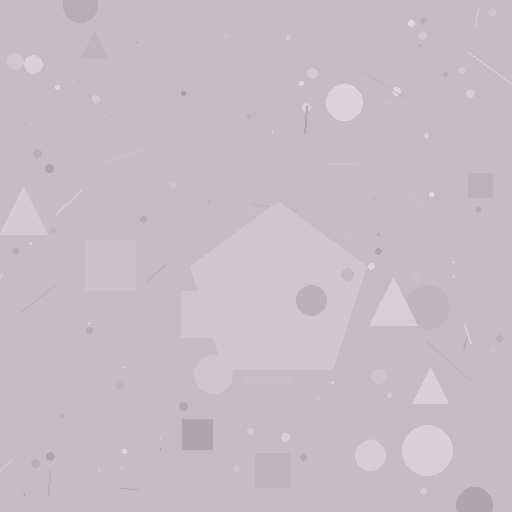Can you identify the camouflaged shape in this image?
The camouflaged shape is a pentagon.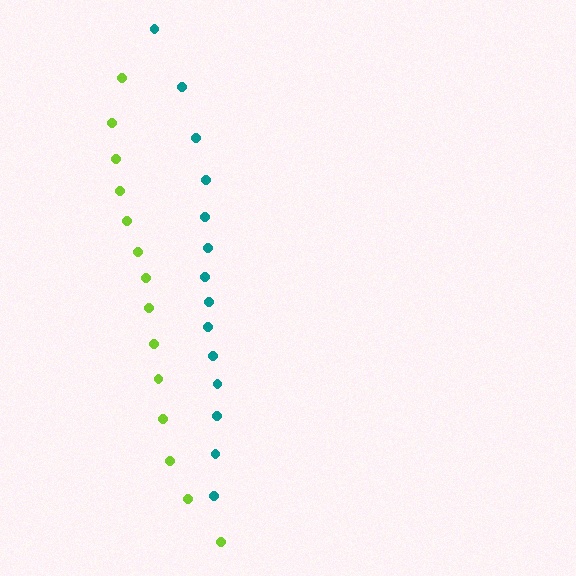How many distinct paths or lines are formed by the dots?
There are 2 distinct paths.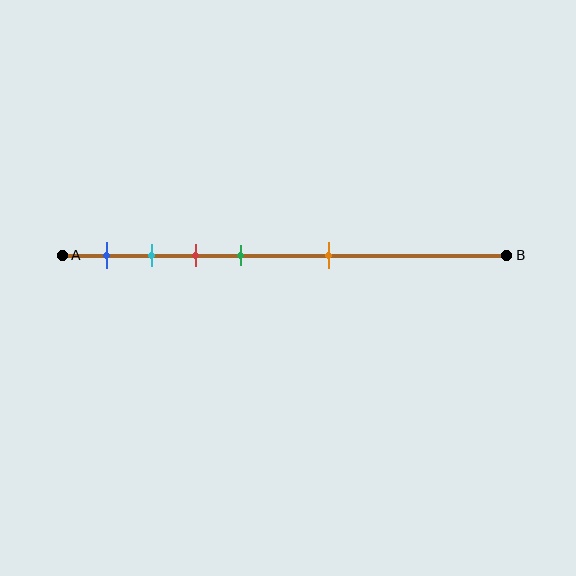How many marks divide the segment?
There are 5 marks dividing the segment.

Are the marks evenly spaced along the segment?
No, the marks are not evenly spaced.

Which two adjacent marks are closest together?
The cyan and red marks are the closest adjacent pair.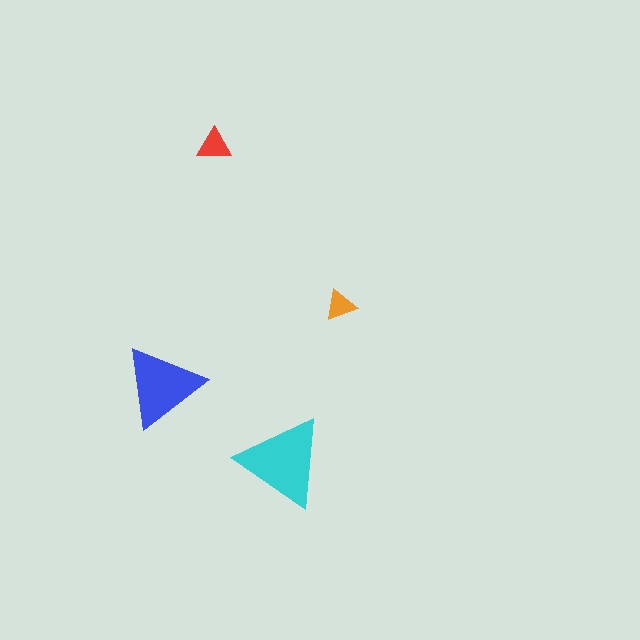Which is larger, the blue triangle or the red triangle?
The blue one.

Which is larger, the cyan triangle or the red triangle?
The cyan one.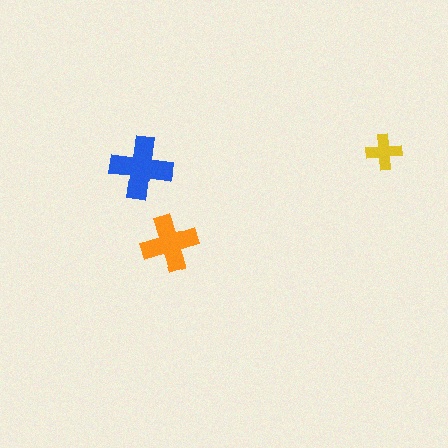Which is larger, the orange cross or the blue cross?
The blue one.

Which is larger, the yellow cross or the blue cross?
The blue one.